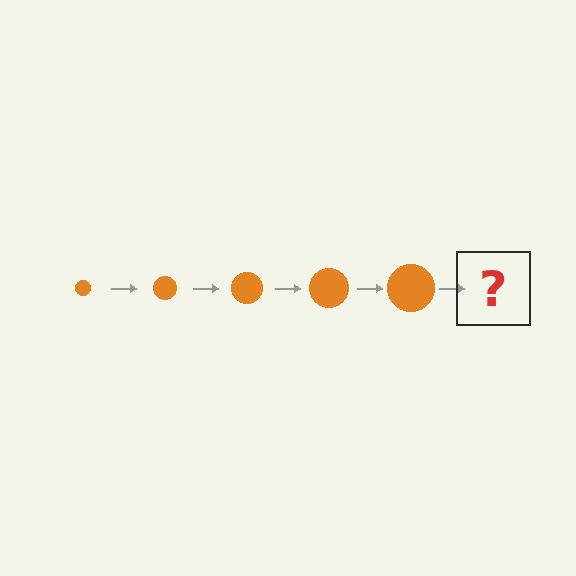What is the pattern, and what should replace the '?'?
The pattern is that the circle gets progressively larger each step. The '?' should be an orange circle, larger than the previous one.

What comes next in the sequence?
The next element should be an orange circle, larger than the previous one.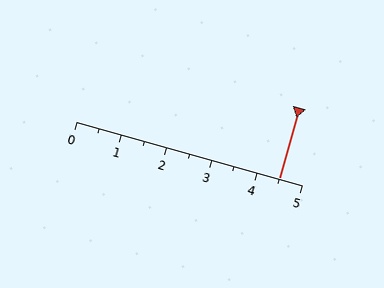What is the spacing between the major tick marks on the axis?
The major ticks are spaced 1 apart.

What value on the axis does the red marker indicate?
The marker indicates approximately 4.5.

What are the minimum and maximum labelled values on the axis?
The axis runs from 0 to 5.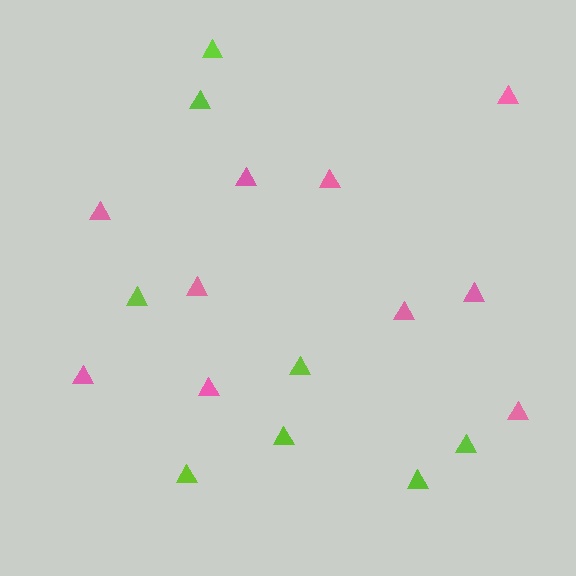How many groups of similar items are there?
There are 2 groups: one group of pink triangles (10) and one group of lime triangles (8).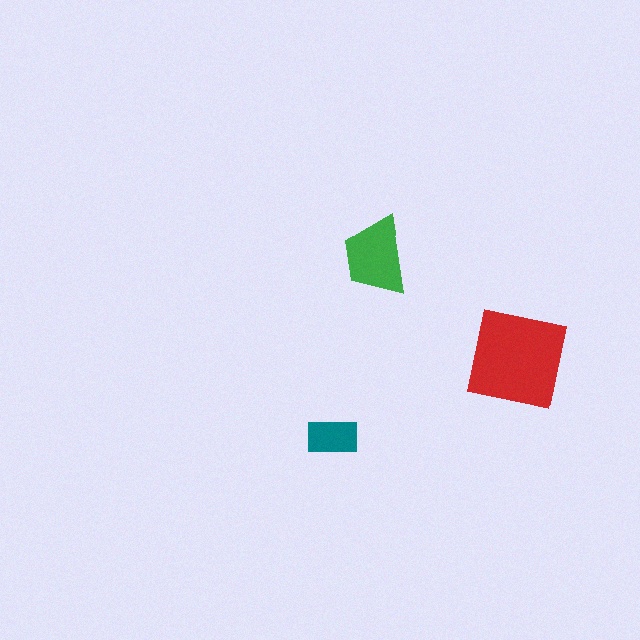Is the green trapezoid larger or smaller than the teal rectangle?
Larger.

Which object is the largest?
The red square.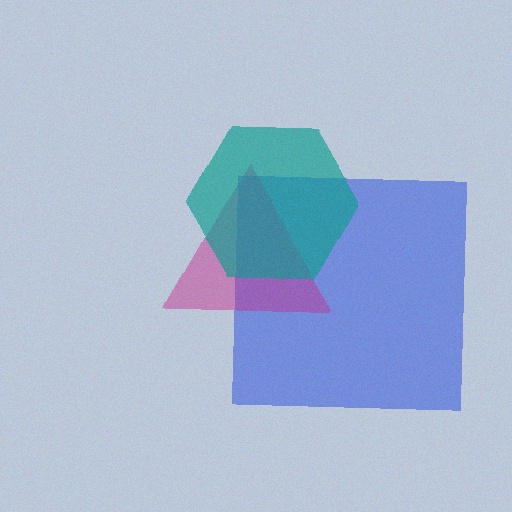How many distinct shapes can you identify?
There are 3 distinct shapes: a blue square, a magenta triangle, a teal hexagon.